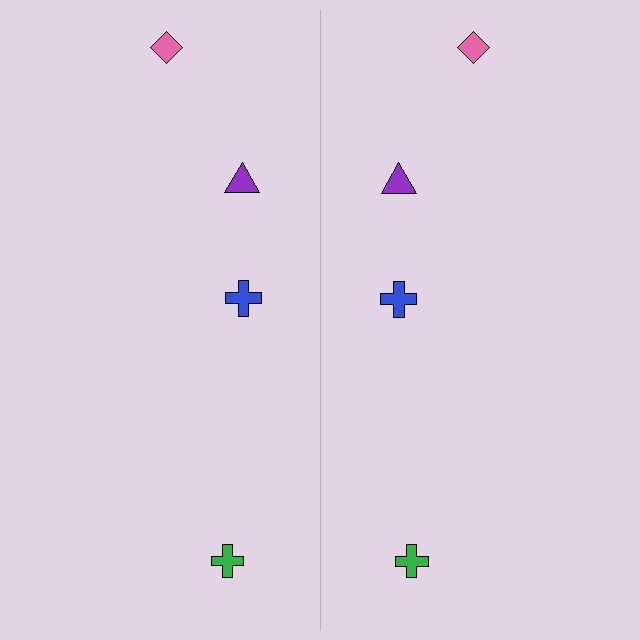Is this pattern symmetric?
Yes, this pattern has bilateral (reflection) symmetry.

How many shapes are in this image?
There are 8 shapes in this image.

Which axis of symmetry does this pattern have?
The pattern has a vertical axis of symmetry running through the center of the image.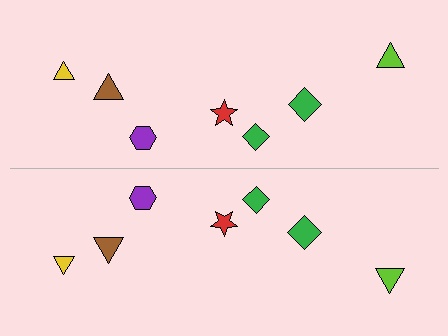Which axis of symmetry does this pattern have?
The pattern has a horizontal axis of symmetry running through the center of the image.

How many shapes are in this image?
There are 14 shapes in this image.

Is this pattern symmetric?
Yes, this pattern has bilateral (reflection) symmetry.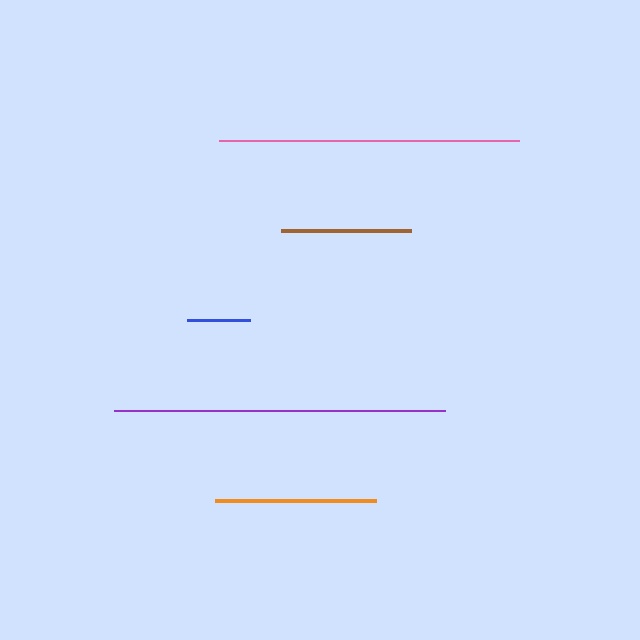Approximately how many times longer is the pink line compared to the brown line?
The pink line is approximately 2.3 times the length of the brown line.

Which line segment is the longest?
The purple line is the longest at approximately 331 pixels.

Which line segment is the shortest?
The blue line is the shortest at approximately 62 pixels.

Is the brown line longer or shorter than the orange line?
The orange line is longer than the brown line.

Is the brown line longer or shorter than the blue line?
The brown line is longer than the blue line.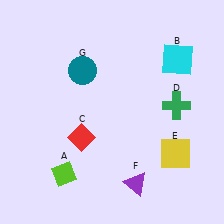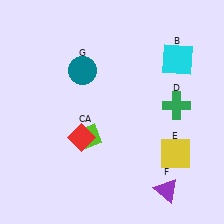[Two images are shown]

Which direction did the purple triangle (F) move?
The purple triangle (F) moved right.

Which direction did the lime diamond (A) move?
The lime diamond (A) moved up.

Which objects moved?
The objects that moved are: the lime diamond (A), the purple triangle (F).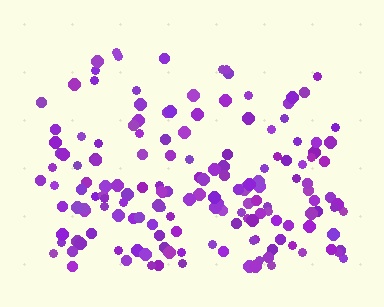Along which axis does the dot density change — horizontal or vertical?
Vertical.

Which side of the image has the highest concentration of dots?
The bottom.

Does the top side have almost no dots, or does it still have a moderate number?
Still a moderate number, just noticeably fewer than the bottom.